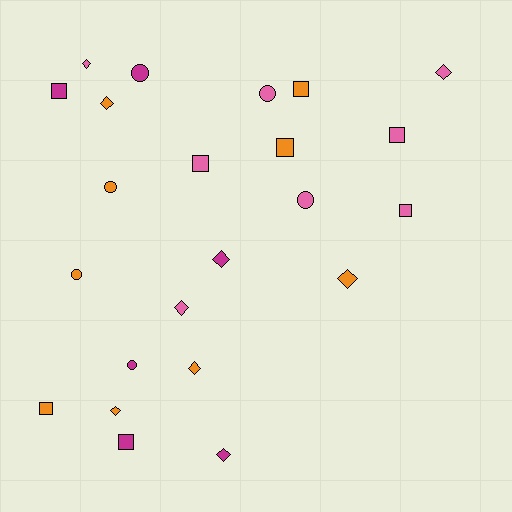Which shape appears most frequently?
Diamond, with 9 objects.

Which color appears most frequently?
Orange, with 9 objects.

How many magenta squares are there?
There are 2 magenta squares.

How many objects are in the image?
There are 23 objects.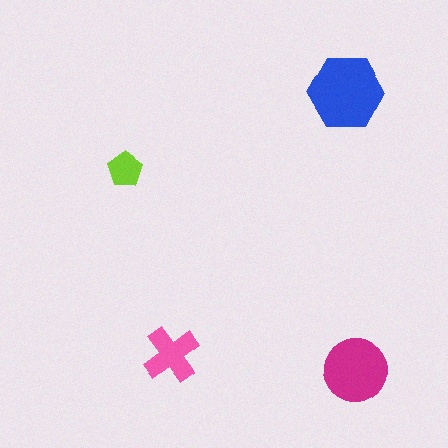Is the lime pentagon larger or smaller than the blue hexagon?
Smaller.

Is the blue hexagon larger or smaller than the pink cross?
Larger.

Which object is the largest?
The blue hexagon.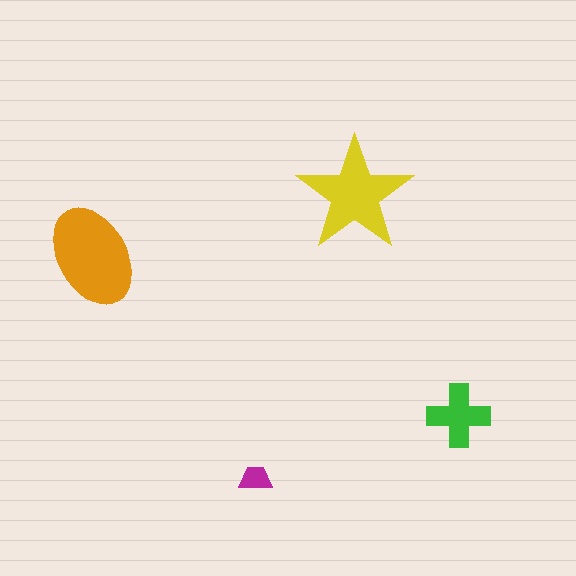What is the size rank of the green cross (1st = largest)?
3rd.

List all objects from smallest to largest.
The magenta trapezoid, the green cross, the yellow star, the orange ellipse.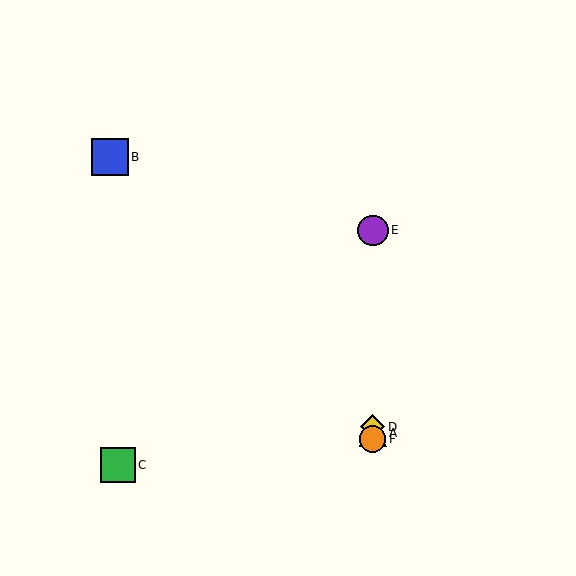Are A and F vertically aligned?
Yes, both are at x≈373.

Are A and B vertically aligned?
No, A is at x≈373 and B is at x≈110.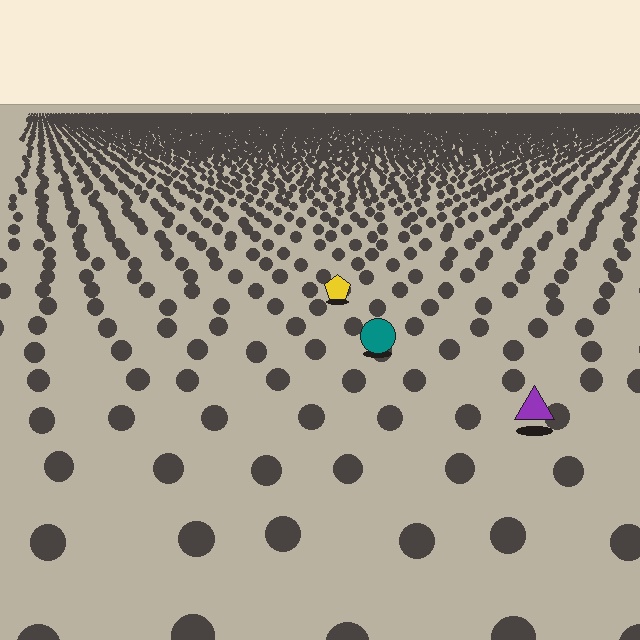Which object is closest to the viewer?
The purple triangle is closest. The texture marks near it are larger and more spread out.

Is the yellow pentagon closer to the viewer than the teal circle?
No. The teal circle is closer — you can tell from the texture gradient: the ground texture is coarser near it.